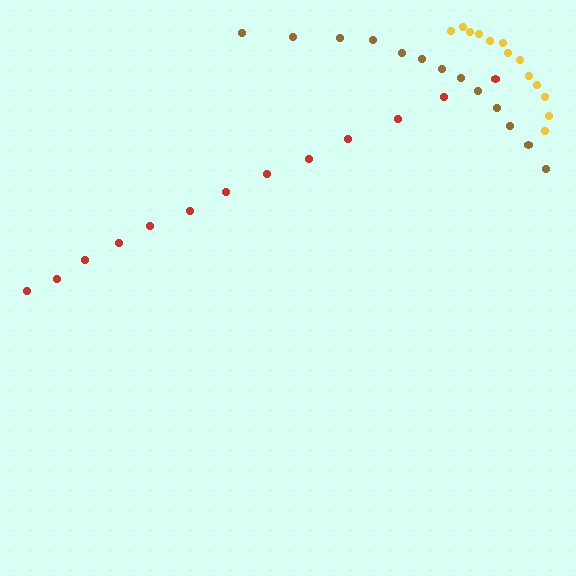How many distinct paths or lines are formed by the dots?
There are 3 distinct paths.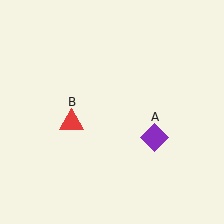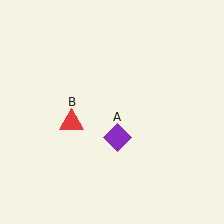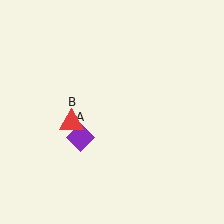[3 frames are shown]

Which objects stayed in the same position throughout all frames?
Red triangle (object B) remained stationary.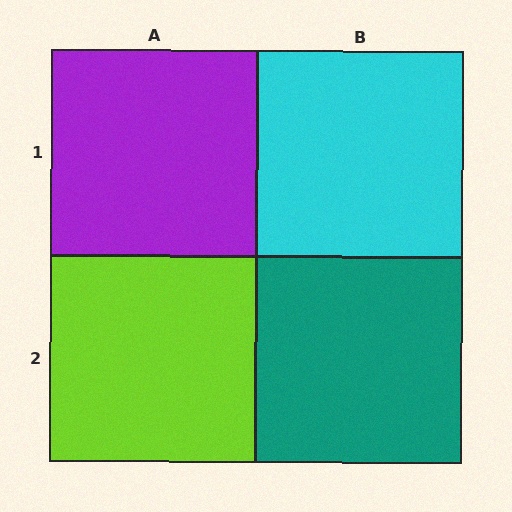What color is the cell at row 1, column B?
Cyan.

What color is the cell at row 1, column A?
Purple.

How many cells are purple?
1 cell is purple.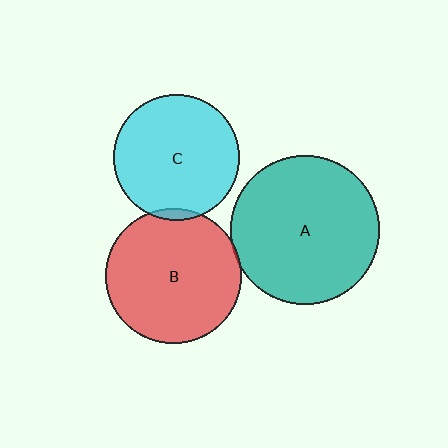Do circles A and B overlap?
Yes.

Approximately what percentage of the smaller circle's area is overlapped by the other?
Approximately 5%.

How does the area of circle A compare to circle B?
Approximately 1.2 times.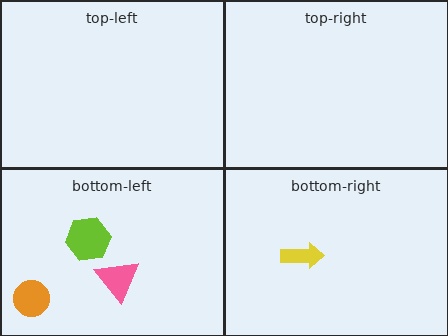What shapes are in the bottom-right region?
The yellow arrow.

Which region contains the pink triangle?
The bottom-left region.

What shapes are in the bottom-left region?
The pink triangle, the lime hexagon, the orange circle.